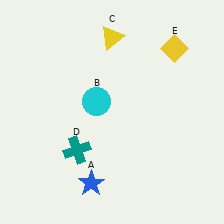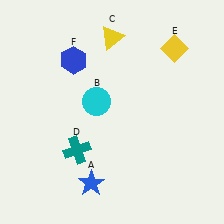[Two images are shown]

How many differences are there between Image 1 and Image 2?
There is 1 difference between the two images.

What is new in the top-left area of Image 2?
A blue hexagon (F) was added in the top-left area of Image 2.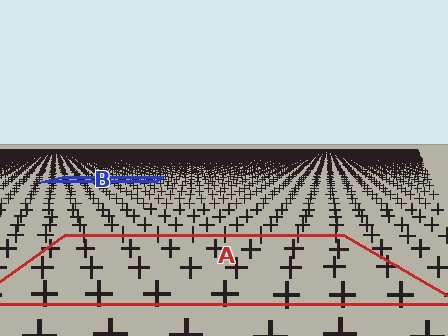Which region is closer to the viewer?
Region A is closer. The texture elements there are larger and more spread out.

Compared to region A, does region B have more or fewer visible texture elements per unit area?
Region B has more texture elements per unit area — they are packed more densely because it is farther away.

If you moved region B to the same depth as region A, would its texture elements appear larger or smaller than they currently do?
They would appear larger. At a closer depth, the same texture elements are projected at a bigger on-screen size.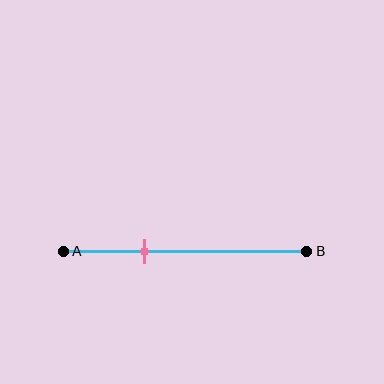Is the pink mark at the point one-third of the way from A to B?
Yes, the mark is approximately at the one-third point.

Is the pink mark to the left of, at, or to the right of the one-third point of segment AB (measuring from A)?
The pink mark is approximately at the one-third point of segment AB.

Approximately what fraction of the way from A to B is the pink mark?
The pink mark is approximately 35% of the way from A to B.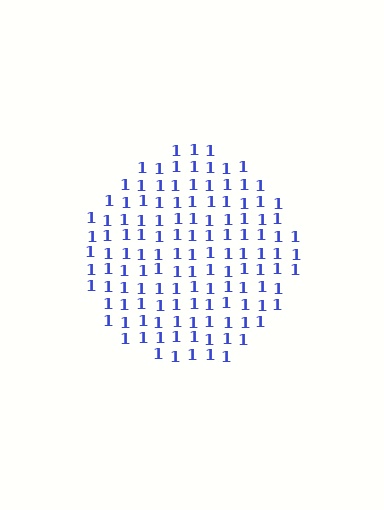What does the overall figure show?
The overall figure shows a circle.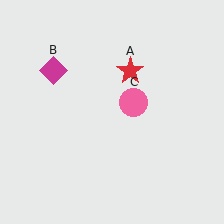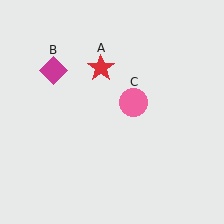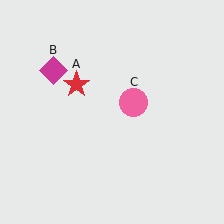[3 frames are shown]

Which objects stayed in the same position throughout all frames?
Magenta diamond (object B) and pink circle (object C) remained stationary.